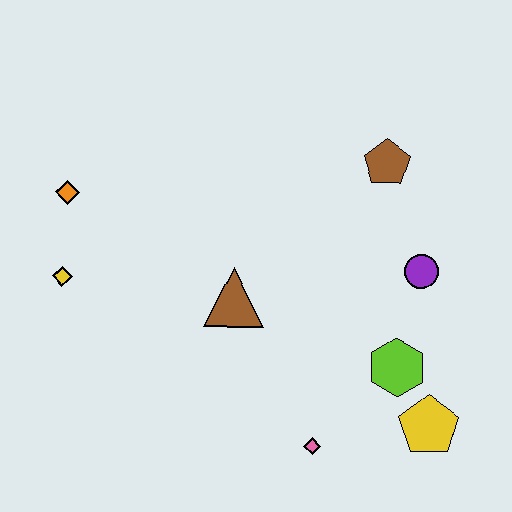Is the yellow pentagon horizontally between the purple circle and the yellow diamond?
No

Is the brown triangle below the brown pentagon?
Yes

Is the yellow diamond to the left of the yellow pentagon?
Yes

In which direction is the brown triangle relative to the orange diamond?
The brown triangle is to the right of the orange diamond.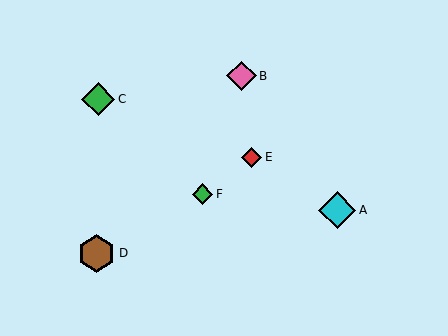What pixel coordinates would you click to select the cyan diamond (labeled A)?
Click at (337, 210) to select the cyan diamond A.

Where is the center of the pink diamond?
The center of the pink diamond is at (241, 76).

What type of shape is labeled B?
Shape B is a pink diamond.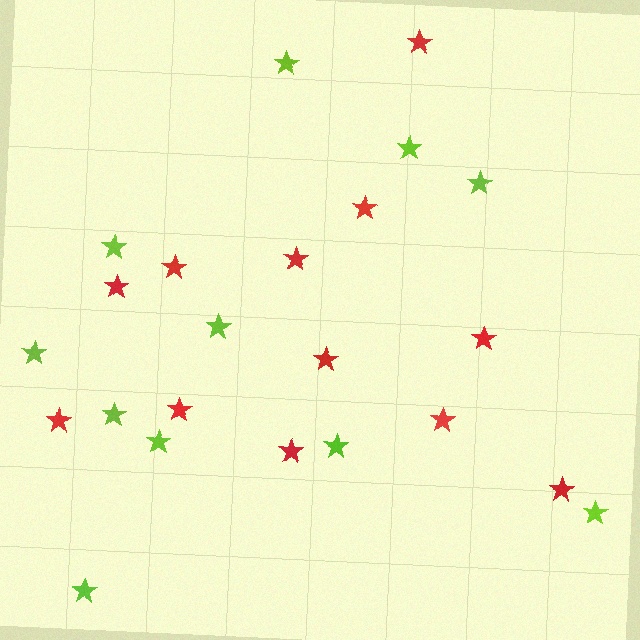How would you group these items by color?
There are 2 groups: one group of red stars (12) and one group of lime stars (11).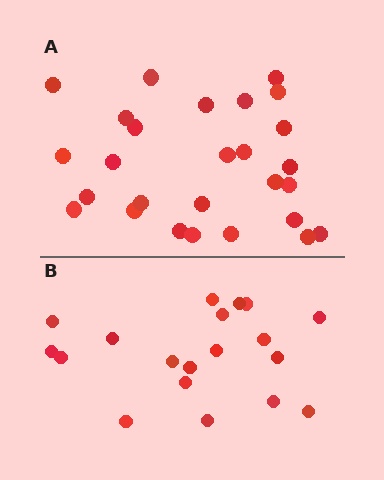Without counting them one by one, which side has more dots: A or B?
Region A (the top region) has more dots.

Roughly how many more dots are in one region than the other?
Region A has roughly 8 or so more dots than region B.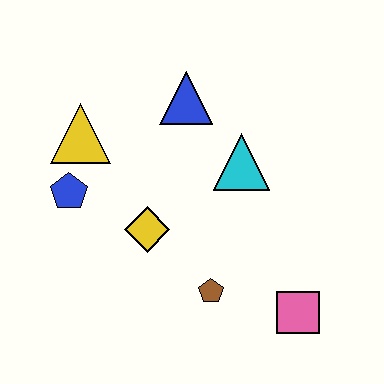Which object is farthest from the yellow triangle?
The pink square is farthest from the yellow triangle.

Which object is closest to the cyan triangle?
The blue triangle is closest to the cyan triangle.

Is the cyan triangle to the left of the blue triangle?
No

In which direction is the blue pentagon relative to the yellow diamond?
The blue pentagon is to the left of the yellow diamond.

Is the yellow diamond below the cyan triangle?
Yes